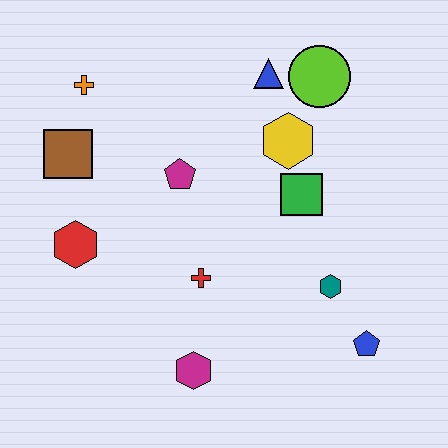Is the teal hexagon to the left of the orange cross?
No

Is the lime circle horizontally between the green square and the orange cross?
No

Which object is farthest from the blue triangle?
The magenta hexagon is farthest from the blue triangle.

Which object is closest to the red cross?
The magenta hexagon is closest to the red cross.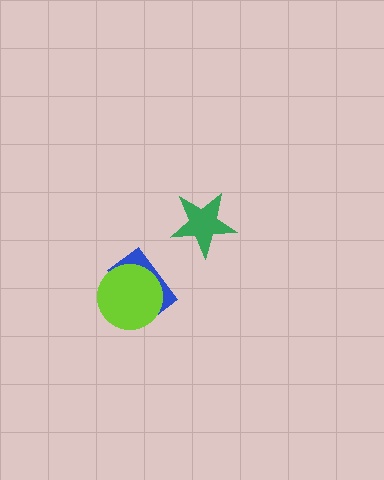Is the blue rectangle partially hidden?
Yes, it is partially covered by another shape.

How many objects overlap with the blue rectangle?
1 object overlaps with the blue rectangle.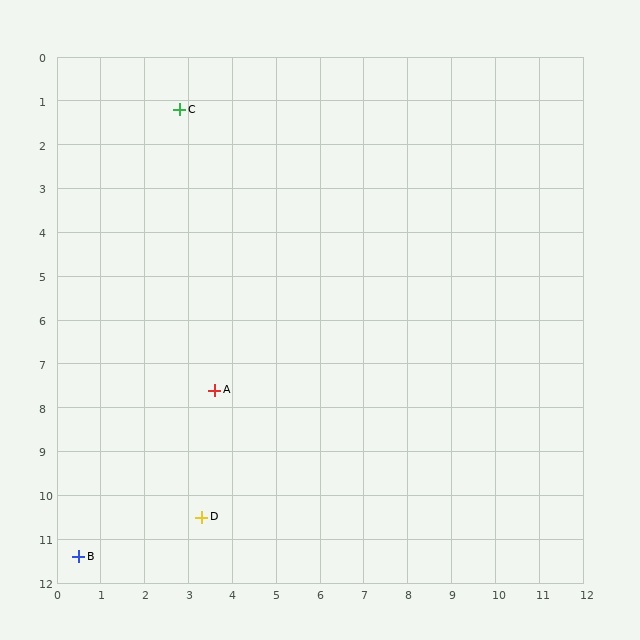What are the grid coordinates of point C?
Point C is at approximately (2.8, 1.2).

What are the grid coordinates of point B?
Point B is at approximately (0.5, 11.4).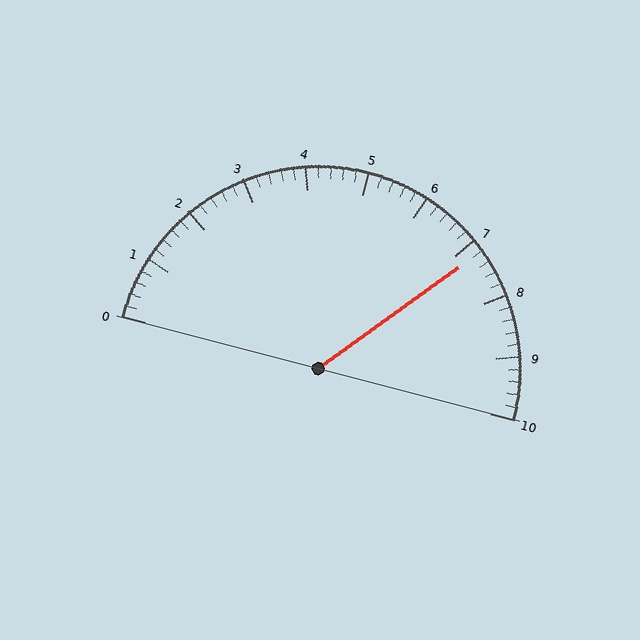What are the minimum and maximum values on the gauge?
The gauge ranges from 0 to 10.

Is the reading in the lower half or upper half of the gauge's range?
The reading is in the upper half of the range (0 to 10).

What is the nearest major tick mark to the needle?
The nearest major tick mark is 7.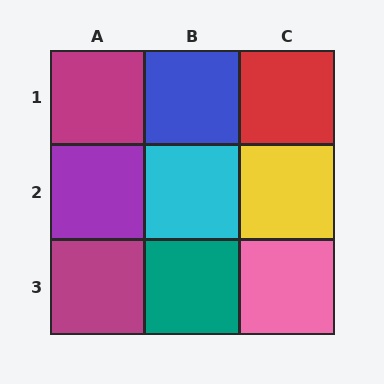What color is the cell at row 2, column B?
Cyan.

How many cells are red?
1 cell is red.